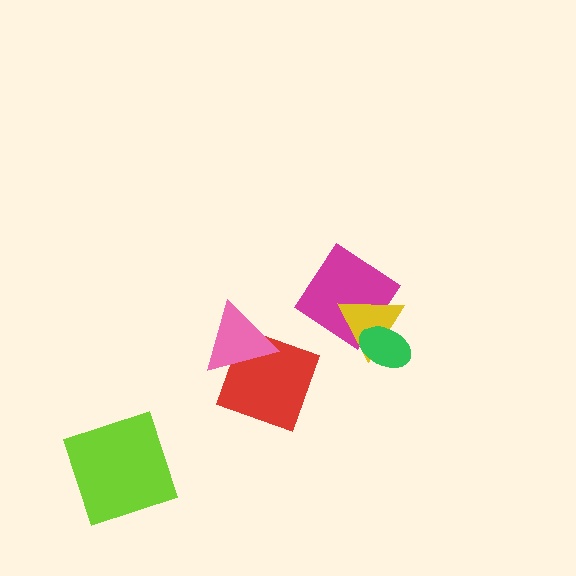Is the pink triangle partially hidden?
No, no other shape covers it.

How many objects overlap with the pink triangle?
1 object overlaps with the pink triangle.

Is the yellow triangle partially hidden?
Yes, it is partially covered by another shape.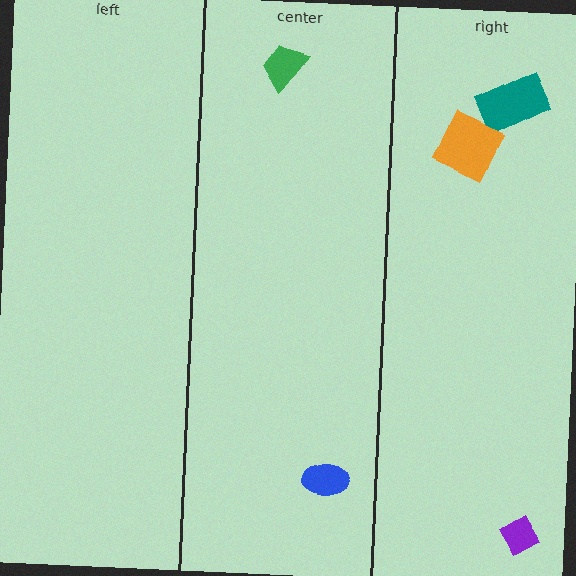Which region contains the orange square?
The right region.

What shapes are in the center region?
The green trapezoid, the blue ellipse.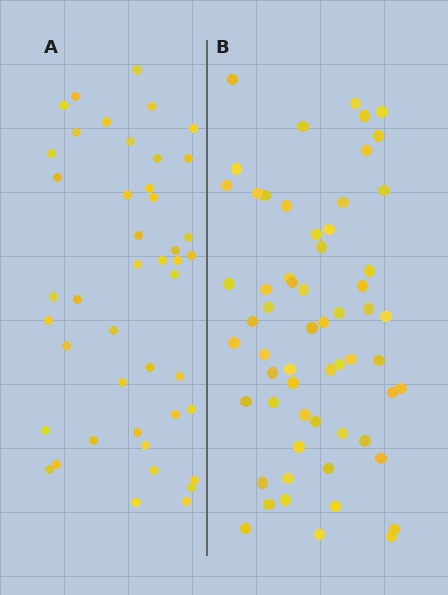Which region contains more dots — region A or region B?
Region B (the right region) has more dots.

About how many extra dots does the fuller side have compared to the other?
Region B has approximately 15 more dots than region A.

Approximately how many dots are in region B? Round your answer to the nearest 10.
About 60 dots.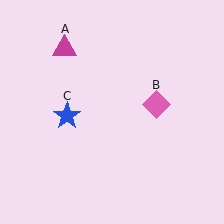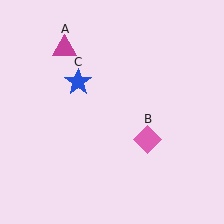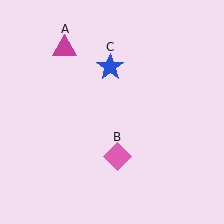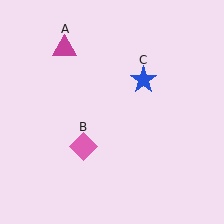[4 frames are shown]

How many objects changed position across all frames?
2 objects changed position: pink diamond (object B), blue star (object C).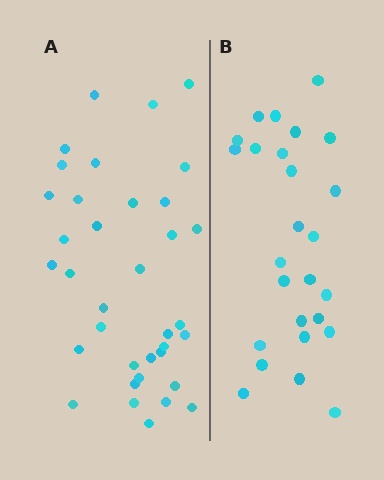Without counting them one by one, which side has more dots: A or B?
Region A (the left region) has more dots.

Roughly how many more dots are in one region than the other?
Region A has roughly 10 or so more dots than region B.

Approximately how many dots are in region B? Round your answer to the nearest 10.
About 30 dots. (The exact count is 26, which rounds to 30.)